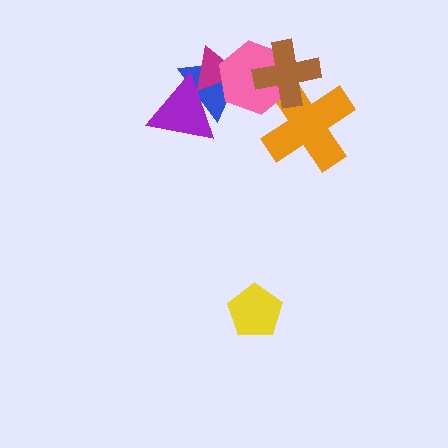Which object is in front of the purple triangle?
The magenta triangle is in front of the purple triangle.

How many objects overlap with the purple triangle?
2 objects overlap with the purple triangle.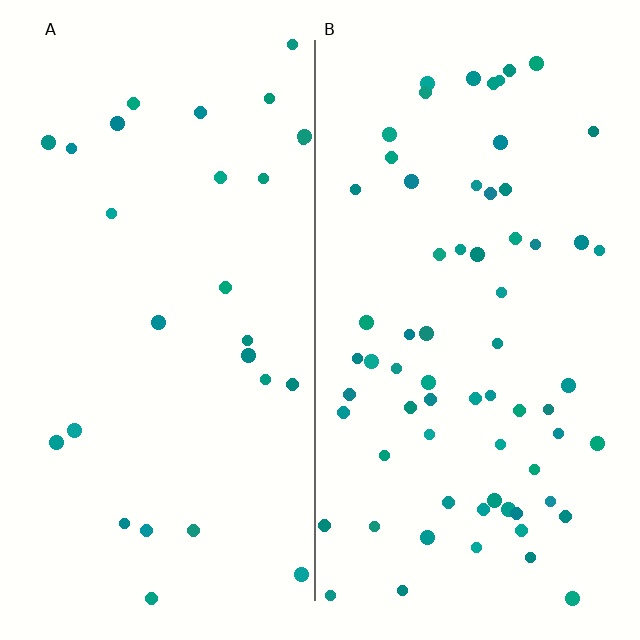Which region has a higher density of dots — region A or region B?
B (the right).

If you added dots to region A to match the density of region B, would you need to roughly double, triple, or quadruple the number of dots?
Approximately double.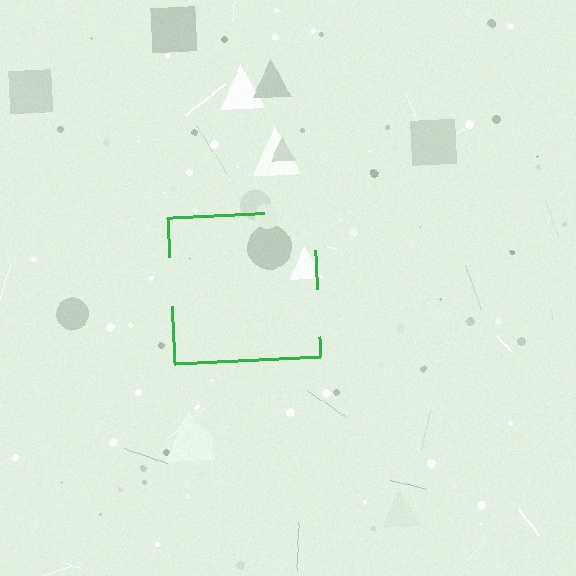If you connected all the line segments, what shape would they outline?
They would outline a square.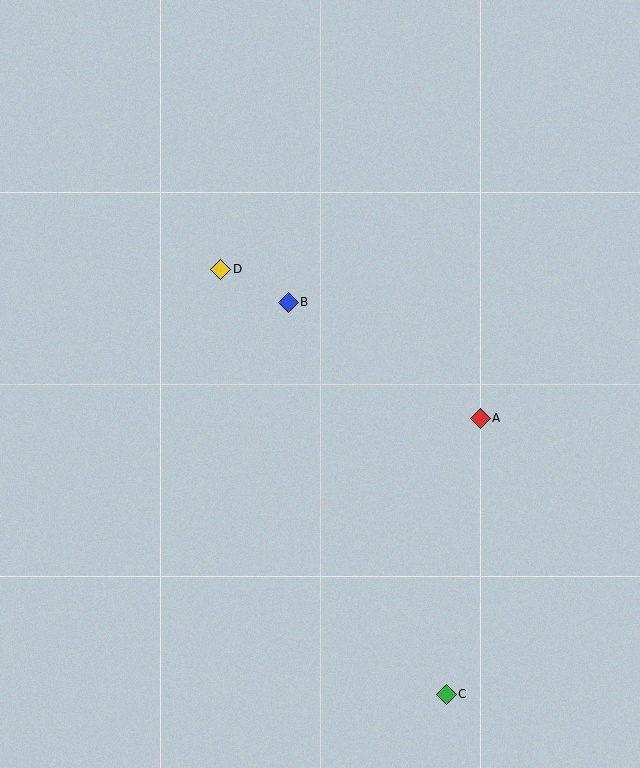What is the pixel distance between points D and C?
The distance between D and C is 481 pixels.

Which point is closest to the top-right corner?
Point A is closest to the top-right corner.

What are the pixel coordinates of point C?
Point C is at (446, 694).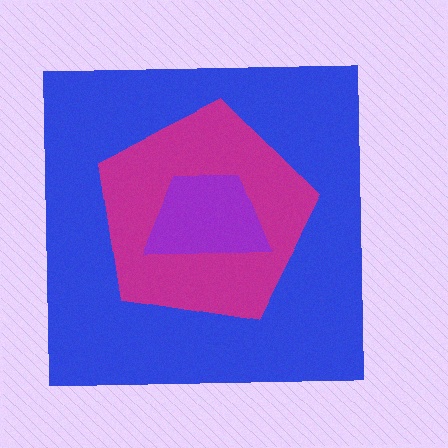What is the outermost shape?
The blue square.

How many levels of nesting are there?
3.